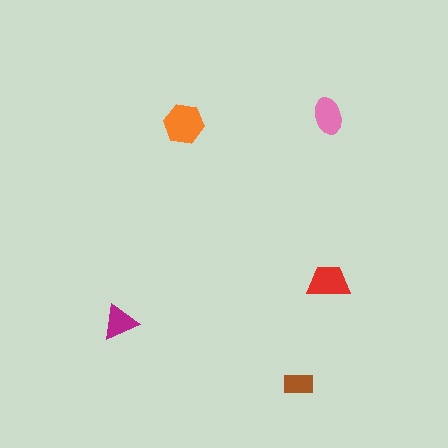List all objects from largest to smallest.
The orange hexagon, the red trapezoid, the pink ellipse, the magenta triangle, the brown rectangle.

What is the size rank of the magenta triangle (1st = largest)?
4th.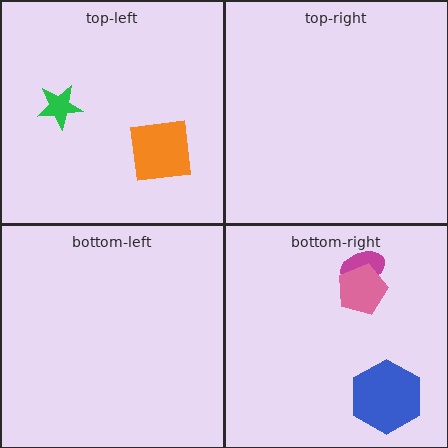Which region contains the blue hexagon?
The bottom-right region.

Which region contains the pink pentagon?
The bottom-right region.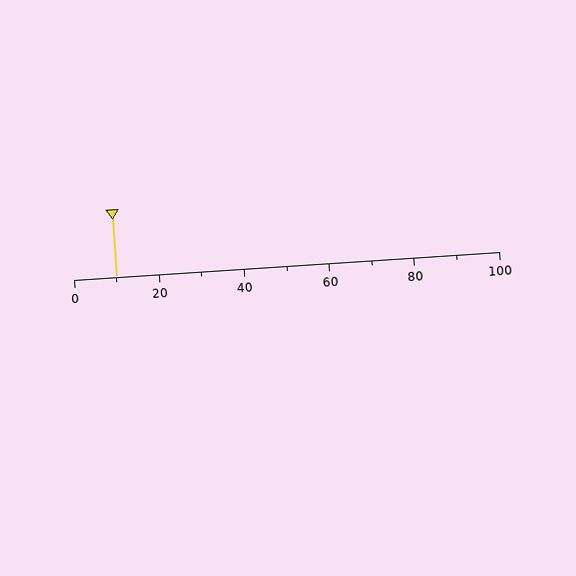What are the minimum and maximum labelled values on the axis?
The axis runs from 0 to 100.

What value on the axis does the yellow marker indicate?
The marker indicates approximately 10.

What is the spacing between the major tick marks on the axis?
The major ticks are spaced 20 apart.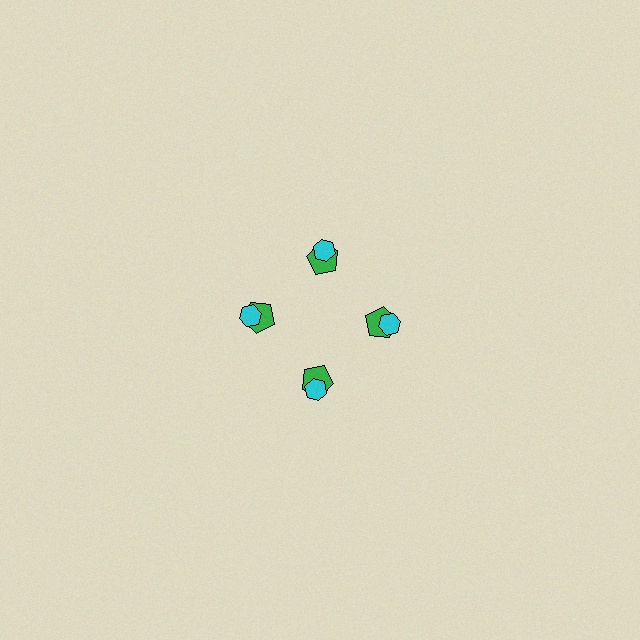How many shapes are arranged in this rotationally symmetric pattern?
There are 8 shapes, arranged in 4 groups of 2.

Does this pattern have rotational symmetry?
Yes, this pattern has 4-fold rotational symmetry. It looks the same after rotating 90 degrees around the center.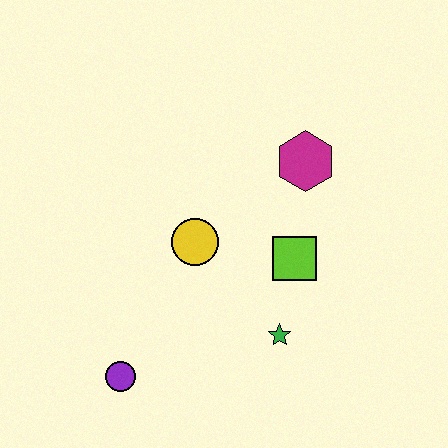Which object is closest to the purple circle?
The yellow circle is closest to the purple circle.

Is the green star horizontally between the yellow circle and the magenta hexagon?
Yes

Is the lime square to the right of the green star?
Yes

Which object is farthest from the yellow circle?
The purple circle is farthest from the yellow circle.